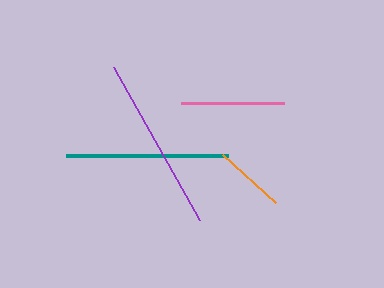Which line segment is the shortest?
The orange line is the shortest at approximately 72 pixels.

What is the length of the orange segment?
The orange segment is approximately 72 pixels long.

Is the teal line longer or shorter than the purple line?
The purple line is longer than the teal line.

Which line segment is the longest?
The purple line is the longest at approximately 175 pixels.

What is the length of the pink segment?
The pink segment is approximately 103 pixels long.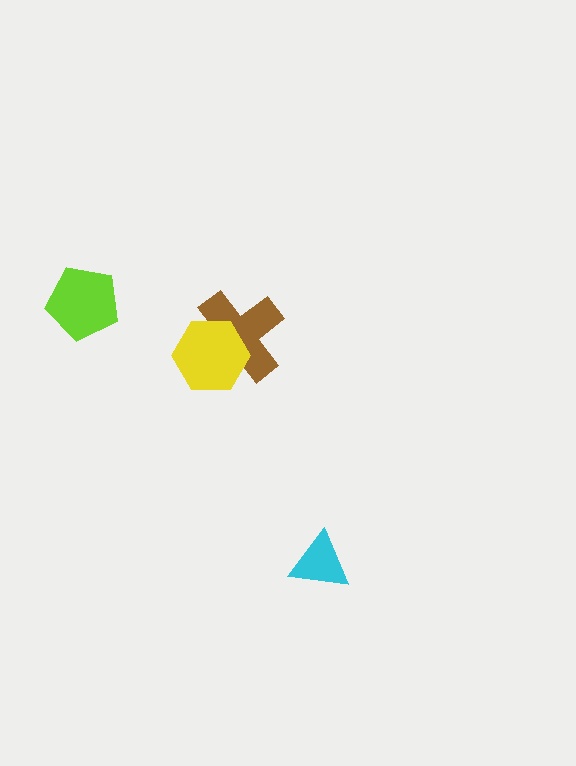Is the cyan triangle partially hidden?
No, no other shape covers it.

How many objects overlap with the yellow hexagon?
1 object overlaps with the yellow hexagon.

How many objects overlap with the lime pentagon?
0 objects overlap with the lime pentagon.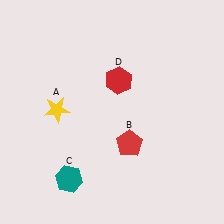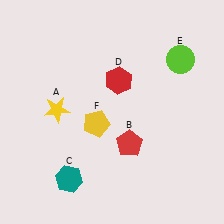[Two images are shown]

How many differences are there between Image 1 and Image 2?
There are 2 differences between the two images.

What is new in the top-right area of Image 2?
A lime circle (E) was added in the top-right area of Image 2.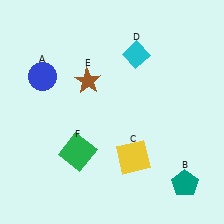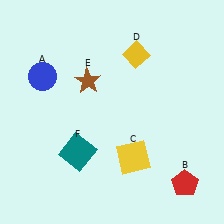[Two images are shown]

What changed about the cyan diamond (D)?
In Image 1, D is cyan. In Image 2, it changed to yellow.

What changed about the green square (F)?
In Image 1, F is green. In Image 2, it changed to teal.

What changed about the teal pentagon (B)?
In Image 1, B is teal. In Image 2, it changed to red.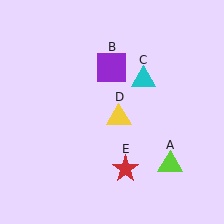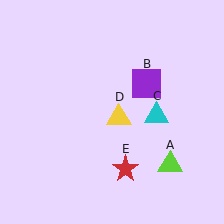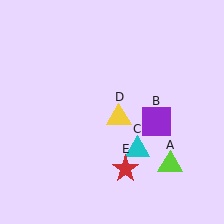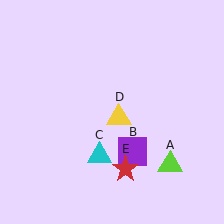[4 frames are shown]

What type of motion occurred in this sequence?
The purple square (object B), cyan triangle (object C) rotated clockwise around the center of the scene.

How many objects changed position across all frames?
2 objects changed position: purple square (object B), cyan triangle (object C).